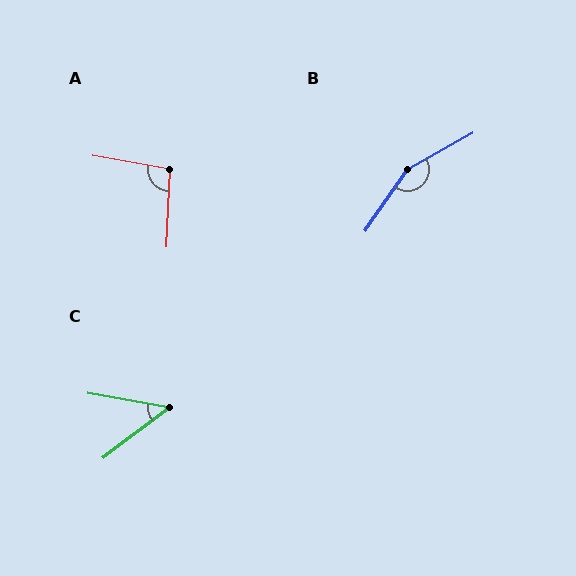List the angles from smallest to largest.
C (47°), A (97°), B (154°).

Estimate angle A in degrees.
Approximately 97 degrees.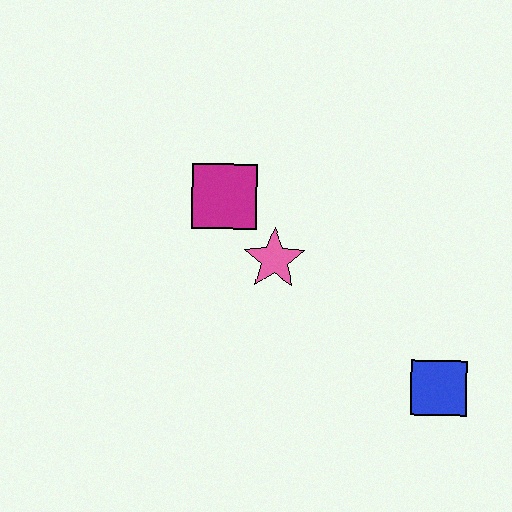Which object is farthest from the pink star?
The blue square is farthest from the pink star.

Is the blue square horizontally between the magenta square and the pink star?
No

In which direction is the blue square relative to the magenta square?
The blue square is to the right of the magenta square.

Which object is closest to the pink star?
The magenta square is closest to the pink star.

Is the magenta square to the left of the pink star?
Yes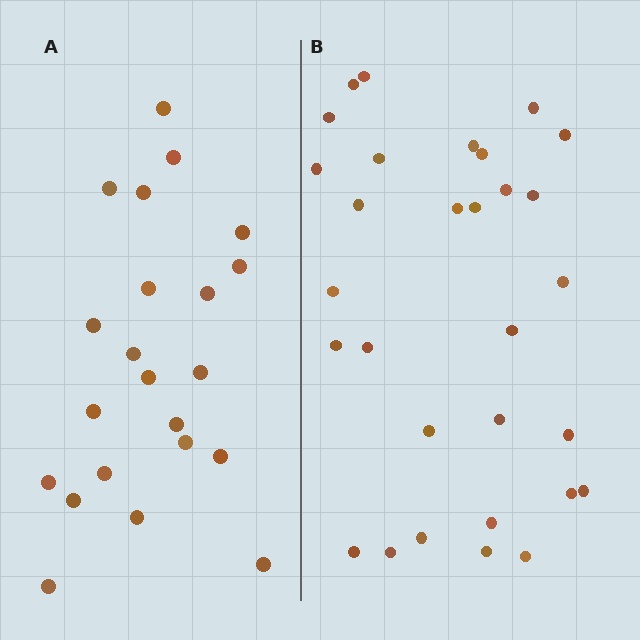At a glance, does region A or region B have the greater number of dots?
Region B (the right region) has more dots.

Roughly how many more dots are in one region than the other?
Region B has roughly 8 or so more dots than region A.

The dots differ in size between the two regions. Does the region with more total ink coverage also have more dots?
No. Region A has more total ink coverage because its dots are larger, but region B actually contains more individual dots. Total area can be misleading — the number of items is what matters here.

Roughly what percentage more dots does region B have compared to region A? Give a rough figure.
About 35% more.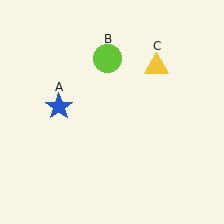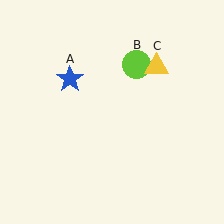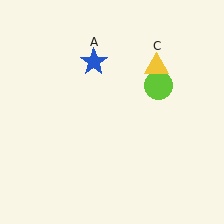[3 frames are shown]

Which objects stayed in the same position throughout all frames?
Yellow triangle (object C) remained stationary.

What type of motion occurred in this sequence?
The blue star (object A), lime circle (object B) rotated clockwise around the center of the scene.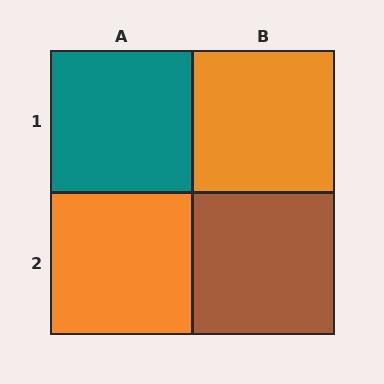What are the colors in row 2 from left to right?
Orange, brown.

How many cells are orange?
2 cells are orange.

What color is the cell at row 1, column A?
Teal.